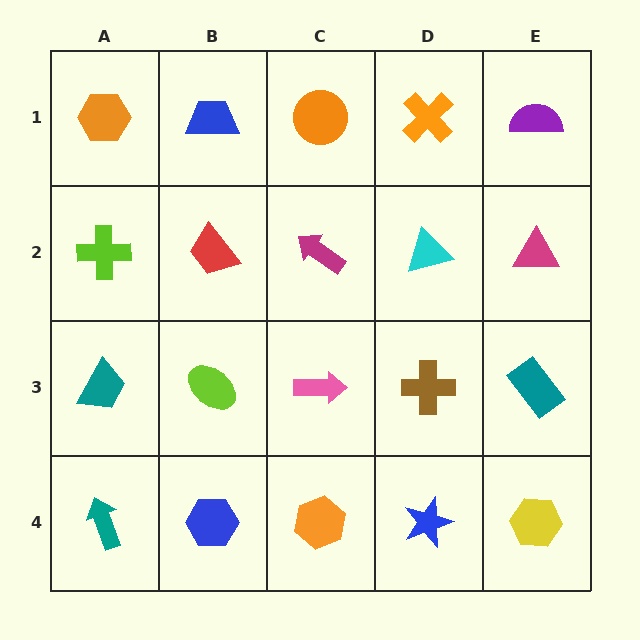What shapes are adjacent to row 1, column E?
A magenta triangle (row 2, column E), an orange cross (row 1, column D).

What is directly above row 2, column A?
An orange hexagon.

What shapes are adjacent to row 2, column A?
An orange hexagon (row 1, column A), a teal trapezoid (row 3, column A), a red trapezoid (row 2, column B).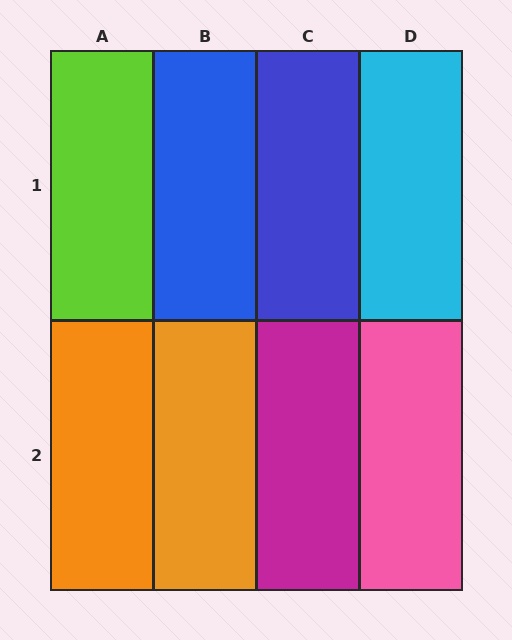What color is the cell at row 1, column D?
Cyan.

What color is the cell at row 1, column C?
Blue.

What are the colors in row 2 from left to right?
Orange, orange, magenta, pink.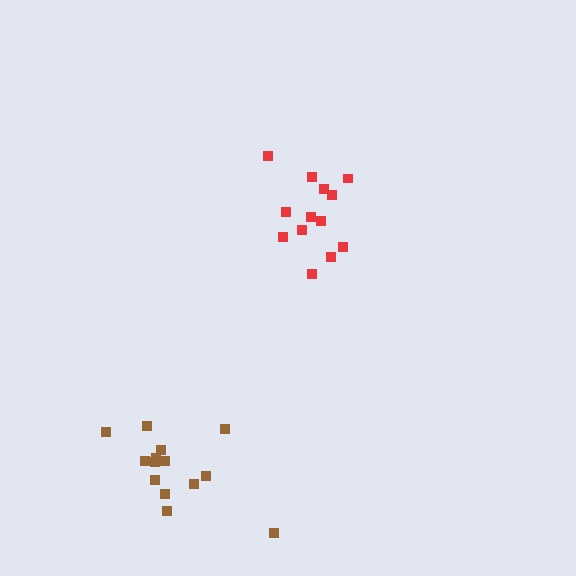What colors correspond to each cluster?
The clusters are colored: red, brown.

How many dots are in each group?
Group 1: 13 dots, Group 2: 14 dots (27 total).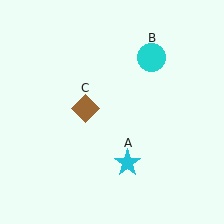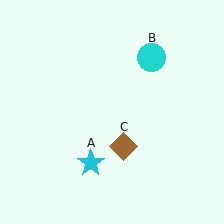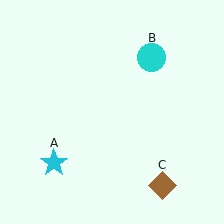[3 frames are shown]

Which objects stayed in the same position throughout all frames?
Cyan circle (object B) remained stationary.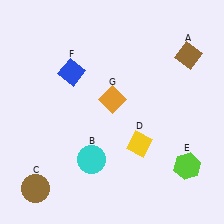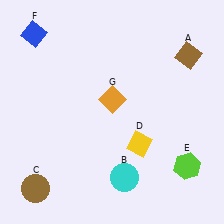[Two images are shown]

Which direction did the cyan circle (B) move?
The cyan circle (B) moved right.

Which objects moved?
The objects that moved are: the cyan circle (B), the blue diamond (F).